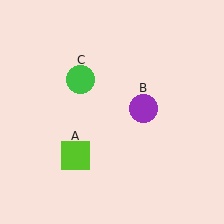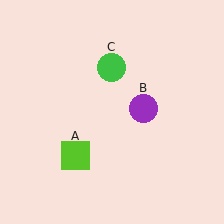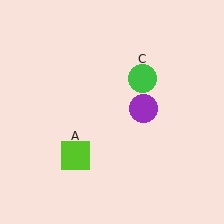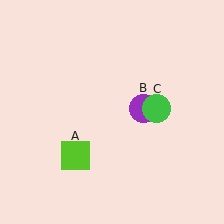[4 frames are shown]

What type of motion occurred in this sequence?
The green circle (object C) rotated clockwise around the center of the scene.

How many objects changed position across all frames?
1 object changed position: green circle (object C).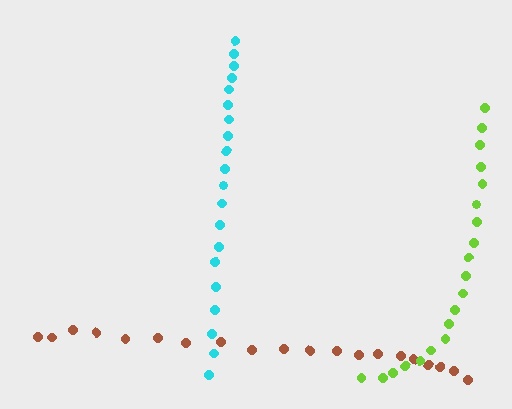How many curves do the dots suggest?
There are 3 distinct paths.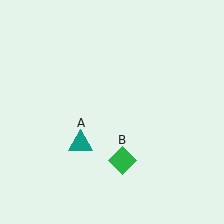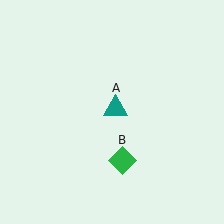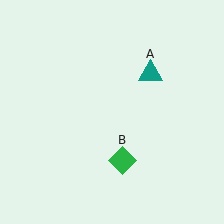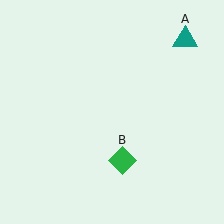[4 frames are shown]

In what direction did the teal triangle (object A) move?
The teal triangle (object A) moved up and to the right.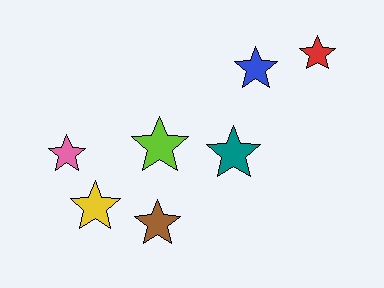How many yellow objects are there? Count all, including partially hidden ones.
There is 1 yellow object.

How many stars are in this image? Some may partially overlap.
There are 7 stars.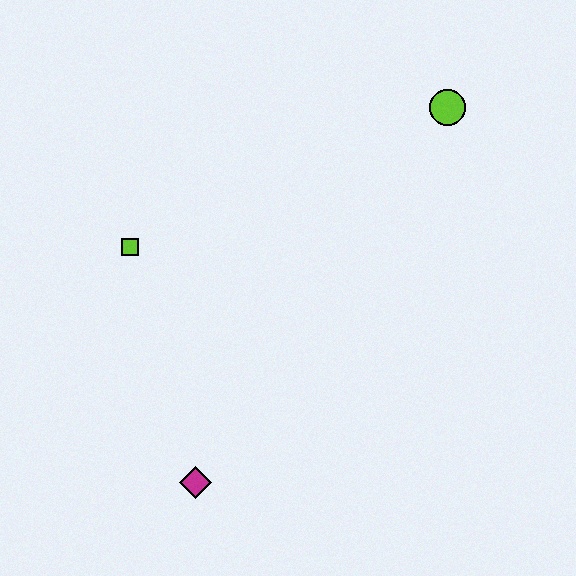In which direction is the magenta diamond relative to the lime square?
The magenta diamond is below the lime square.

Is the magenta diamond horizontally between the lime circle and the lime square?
Yes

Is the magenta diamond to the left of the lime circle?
Yes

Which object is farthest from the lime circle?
The magenta diamond is farthest from the lime circle.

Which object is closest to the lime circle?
The lime square is closest to the lime circle.